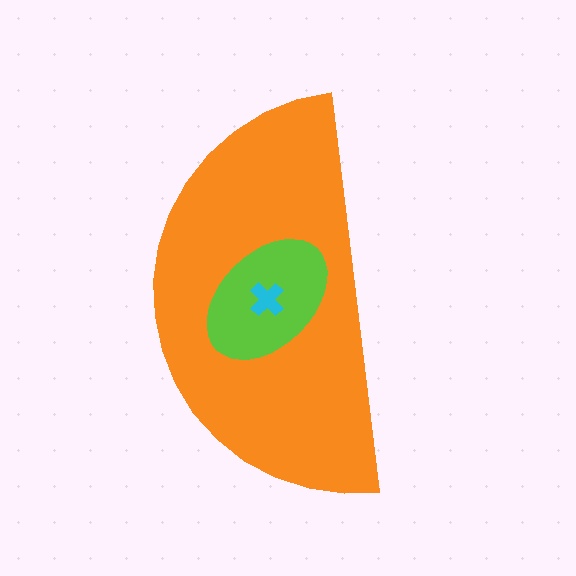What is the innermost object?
The cyan cross.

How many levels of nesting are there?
3.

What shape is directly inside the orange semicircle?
The lime ellipse.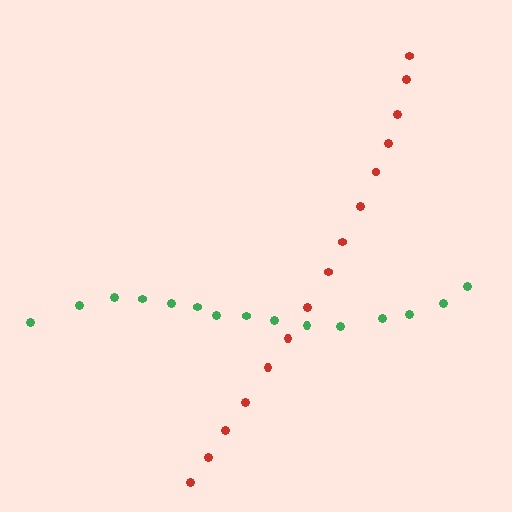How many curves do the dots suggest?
There are 2 distinct paths.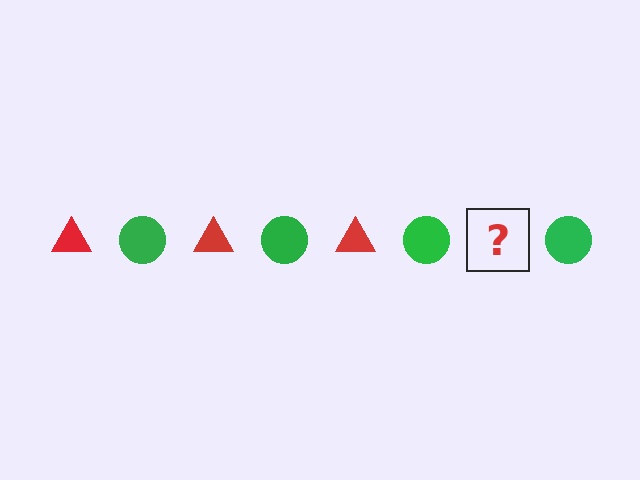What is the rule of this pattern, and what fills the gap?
The rule is that the pattern alternates between red triangle and green circle. The gap should be filled with a red triangle.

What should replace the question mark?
The question mark should be replaced with a red triangle.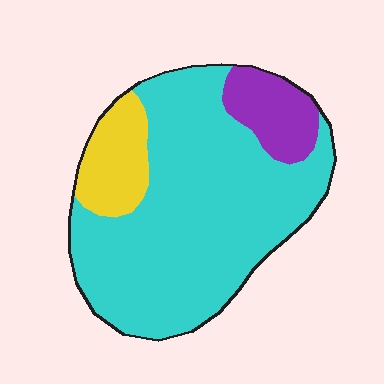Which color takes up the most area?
Cyan, at roughly 75%.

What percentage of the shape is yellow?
Yellow takes up less than a quarter of the shape.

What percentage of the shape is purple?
Purple covers roughly 10% of the shape.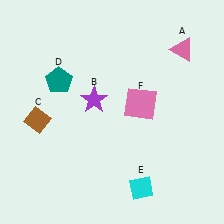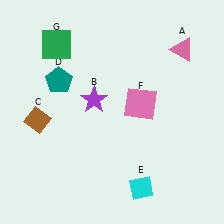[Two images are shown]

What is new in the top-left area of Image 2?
A green square (G) was added in the top-left area of Image 2.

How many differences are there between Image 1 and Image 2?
There is 1 difference between the two images.